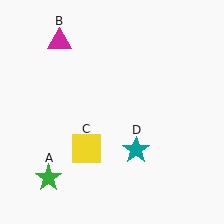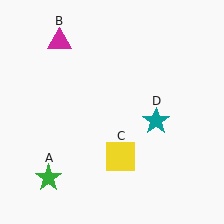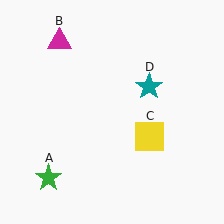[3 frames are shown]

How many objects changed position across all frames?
2 objects changed position: yellow square (object C), teal star (object D).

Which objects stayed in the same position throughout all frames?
Green star (object A) and magenta triangle (object B) remained stationary.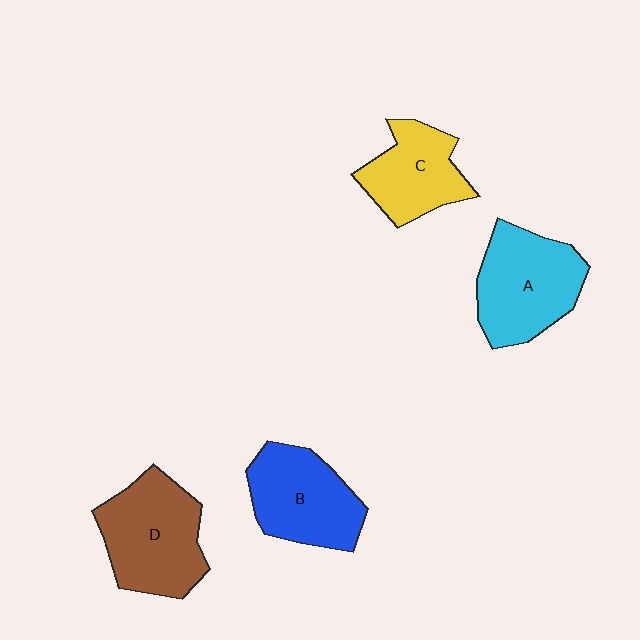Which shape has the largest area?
Shape D (brown).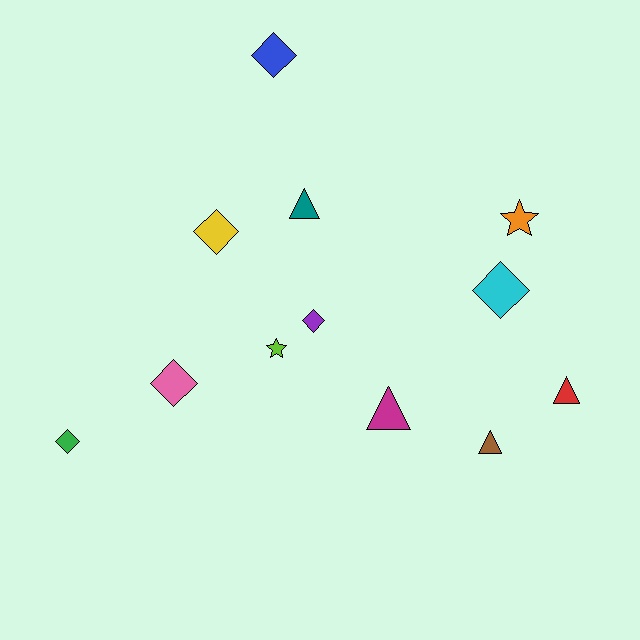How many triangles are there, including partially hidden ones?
There are 4 triangles.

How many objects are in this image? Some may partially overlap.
There are 12 objects.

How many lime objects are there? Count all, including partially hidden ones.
There is 1 lime object.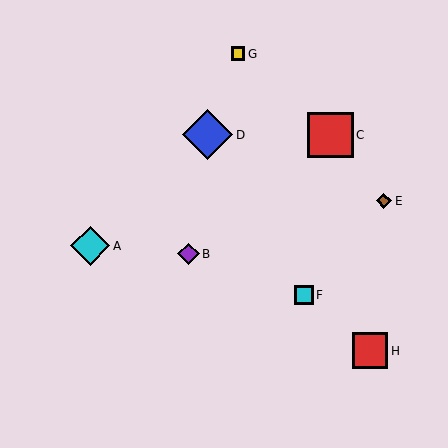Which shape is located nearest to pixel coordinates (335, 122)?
The red square (labeled C) at (330, 135) is nearest to that location.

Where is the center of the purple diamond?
The center of the purple diamond is at (189, 254).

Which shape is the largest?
The blue diamond (labeled D) is the largest.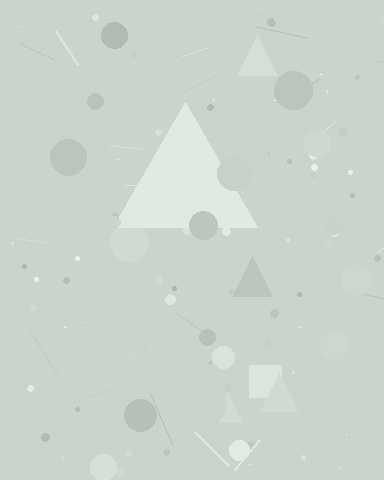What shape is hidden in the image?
A triangle is hidden in the image.